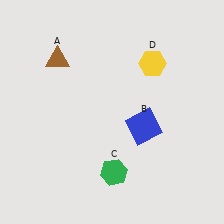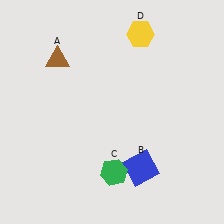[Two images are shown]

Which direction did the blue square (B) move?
The blue square (B) moved down.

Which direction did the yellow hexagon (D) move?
The yellow hexagon (D) moved up.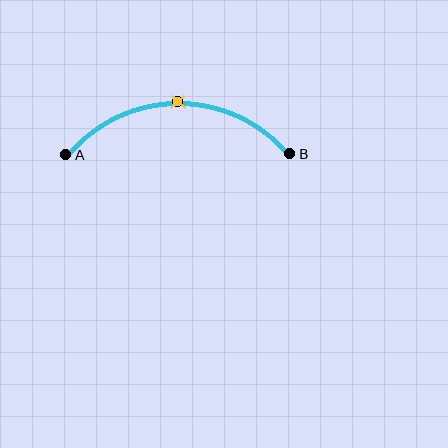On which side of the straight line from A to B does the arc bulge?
The arc bulges above the straight line connecting A and B.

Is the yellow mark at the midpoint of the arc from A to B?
Yes. The yellow mark lies on the arc at equal arc-length from both A and B — it is the arc midpoint.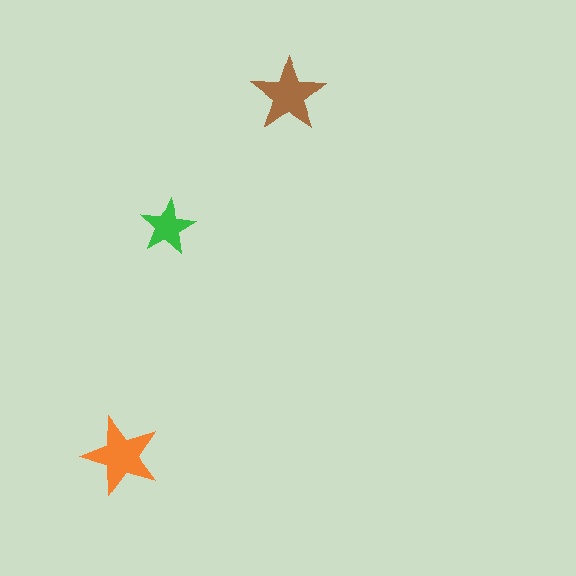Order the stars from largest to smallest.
the orange one, the brown one, the green one.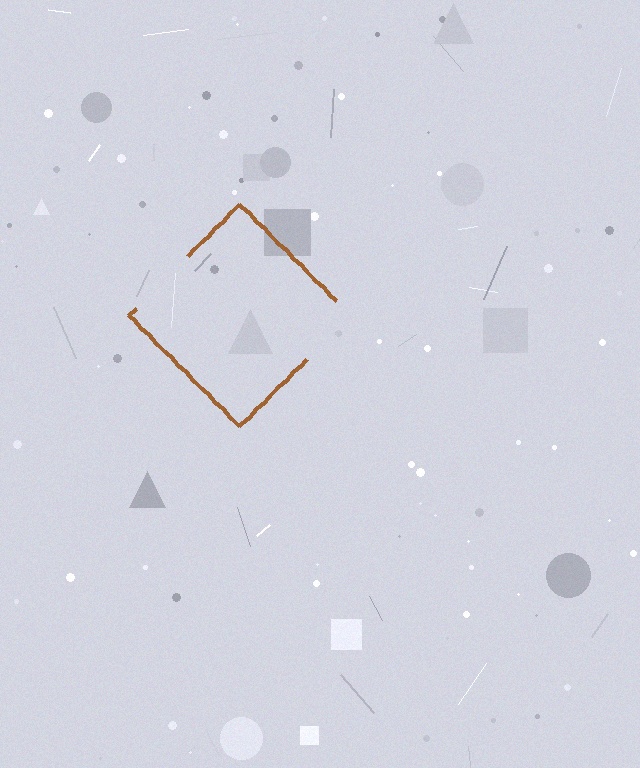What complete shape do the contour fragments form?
The contour fragments form a diamond.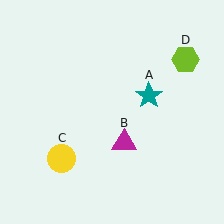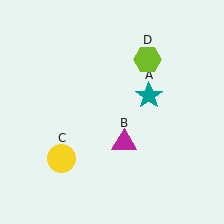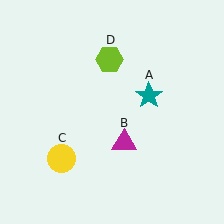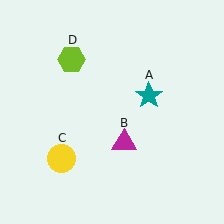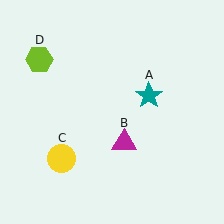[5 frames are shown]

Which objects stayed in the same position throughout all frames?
Teal star (object A) and magenta triangle (object B) and yellow circle (object C) remained stationary.